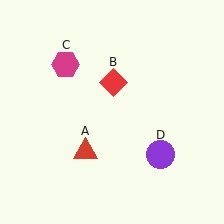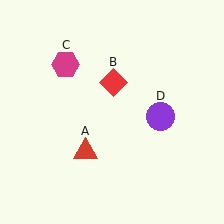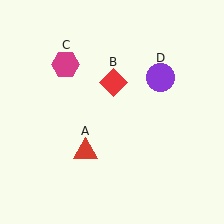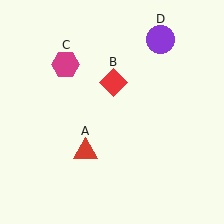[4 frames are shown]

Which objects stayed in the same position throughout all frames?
Red triangle (object A) and red diamond (object B) and magenta hexagon (object C) remained stationary.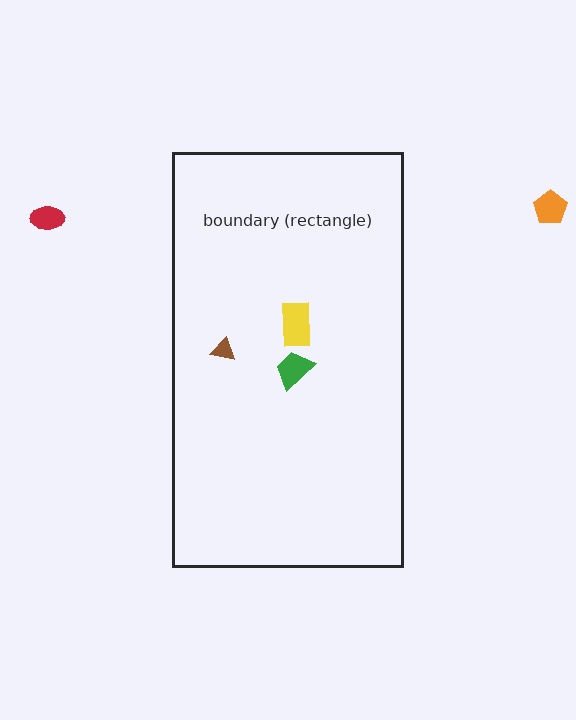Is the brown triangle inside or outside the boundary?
Inside.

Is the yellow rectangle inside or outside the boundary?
Inside.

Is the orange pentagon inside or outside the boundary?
Outside.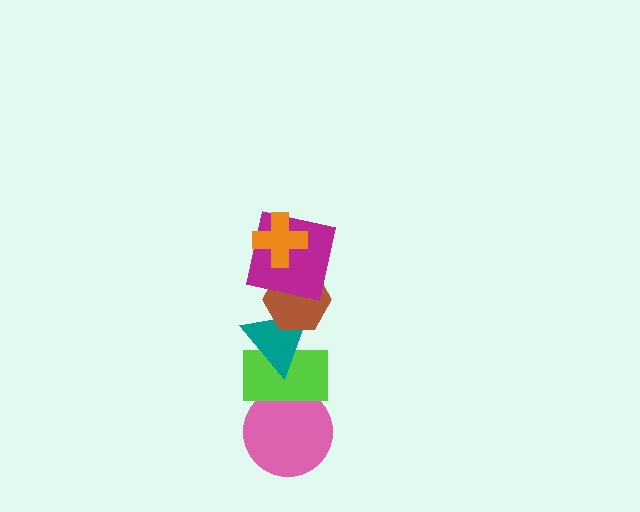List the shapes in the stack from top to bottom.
From top to bottom: the orange cross, the magenta square, the brown hexagon, the teal triangle, the lime rectangle, the pink circle.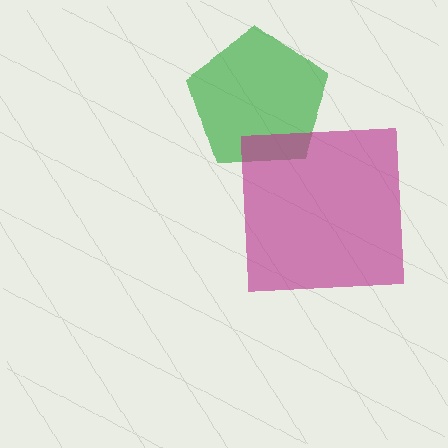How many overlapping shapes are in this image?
There are 2 overlapping shapes in the image.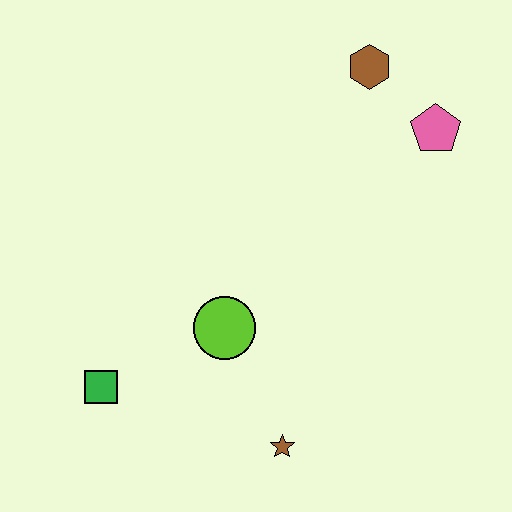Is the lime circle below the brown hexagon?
Yes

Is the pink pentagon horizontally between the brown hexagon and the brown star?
No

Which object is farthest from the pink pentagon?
The green square is farthest from the pink pentagon.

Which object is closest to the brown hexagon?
The pink pentagon is closest to the brown hexagon.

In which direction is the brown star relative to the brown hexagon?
The brown star is below the brown hexagon.